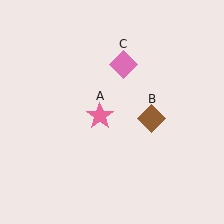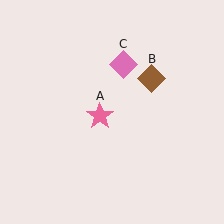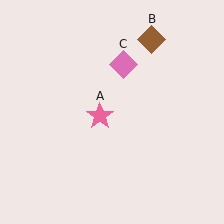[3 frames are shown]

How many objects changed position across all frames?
1 object changed position: brown diamond (object B).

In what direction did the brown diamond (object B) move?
The brown diamond (object B) moved up.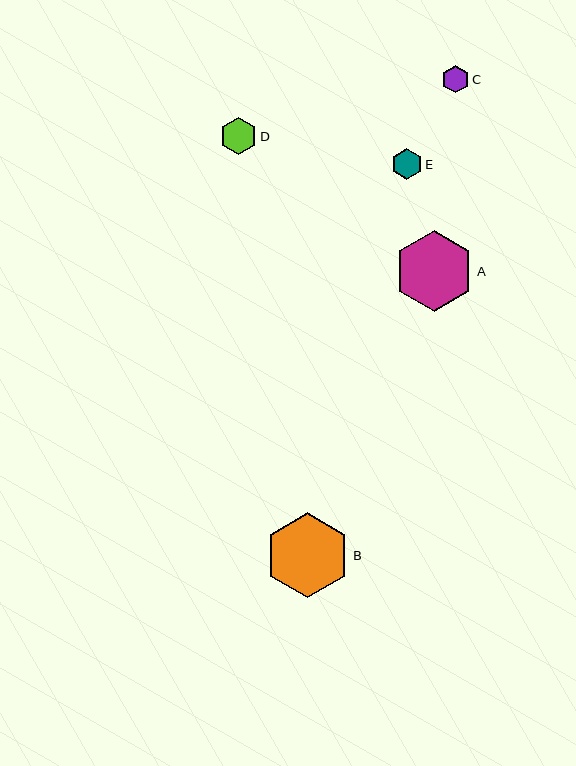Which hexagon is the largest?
Hexagon B is the largest with a size of approximately 85 pixels.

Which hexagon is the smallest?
Hexagon C is the smallest with a size of approximately 27 pixels.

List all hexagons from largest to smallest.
From largest to smallest: B, A, D, E, C.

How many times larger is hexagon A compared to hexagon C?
Hexagon A is approximately 3.0 times the size of hexagon C.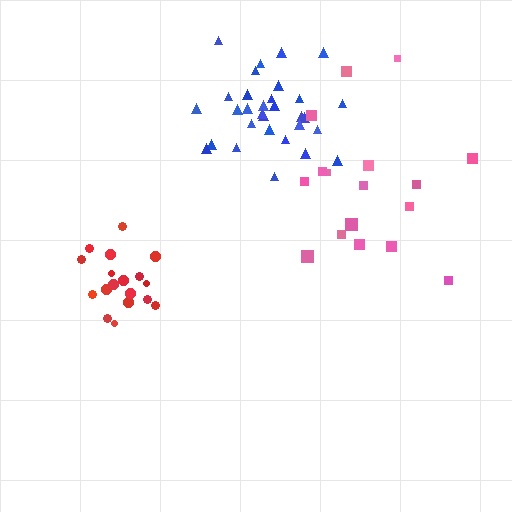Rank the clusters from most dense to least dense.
red, blue, pink.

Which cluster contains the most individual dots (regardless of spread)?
Blue (31).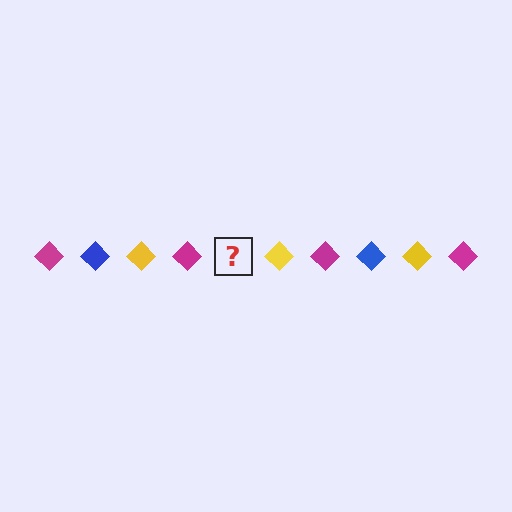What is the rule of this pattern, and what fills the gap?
The rule is that the pattern cycles through magenta, blue, yellow diamonds. The gap should be filled with a blue diamond.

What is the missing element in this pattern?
The missing element is a blue diamond.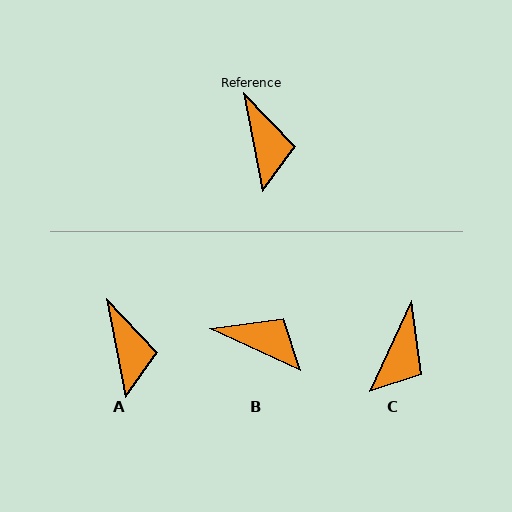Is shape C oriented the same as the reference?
No, it is off by about 36 degrees.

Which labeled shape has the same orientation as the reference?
A.